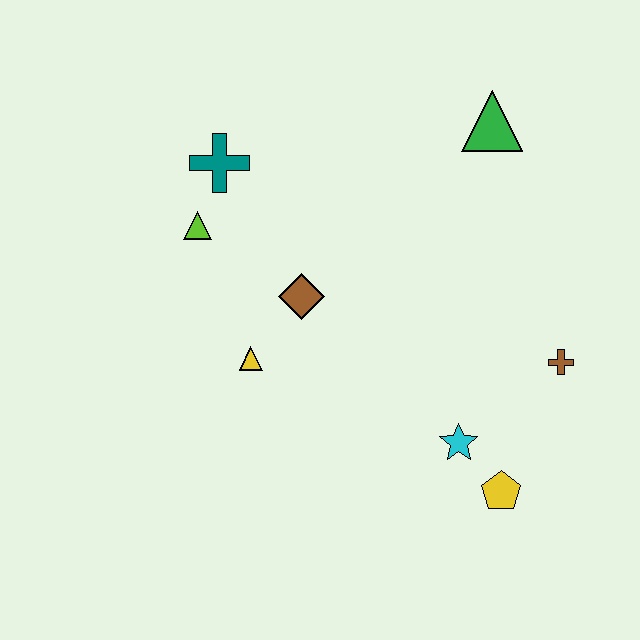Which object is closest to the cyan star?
The yellow pentagon is closest to the cyan star.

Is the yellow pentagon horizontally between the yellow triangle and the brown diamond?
No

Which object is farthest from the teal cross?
The yellow pentagon is farthest from the teal cross.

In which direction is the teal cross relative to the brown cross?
The teal cross is to the left of the brown cross.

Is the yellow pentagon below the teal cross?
Yes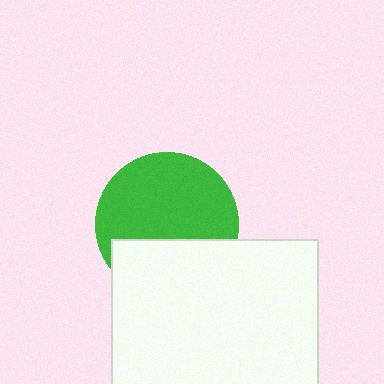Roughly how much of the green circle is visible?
About half of it is visible (roughly 65%).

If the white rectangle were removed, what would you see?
You would see the complete green circle.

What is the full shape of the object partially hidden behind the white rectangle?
The partially hidden object is a green circle.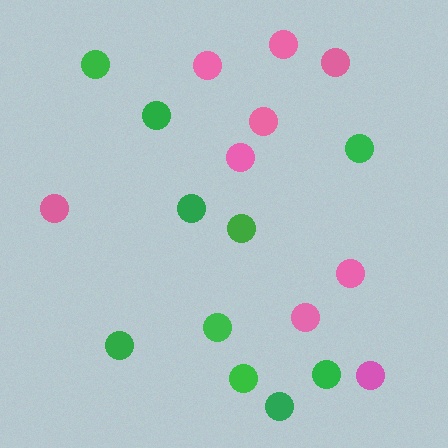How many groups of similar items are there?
There are 2 groups: one group of green circles (10) and one group of pink circles (9).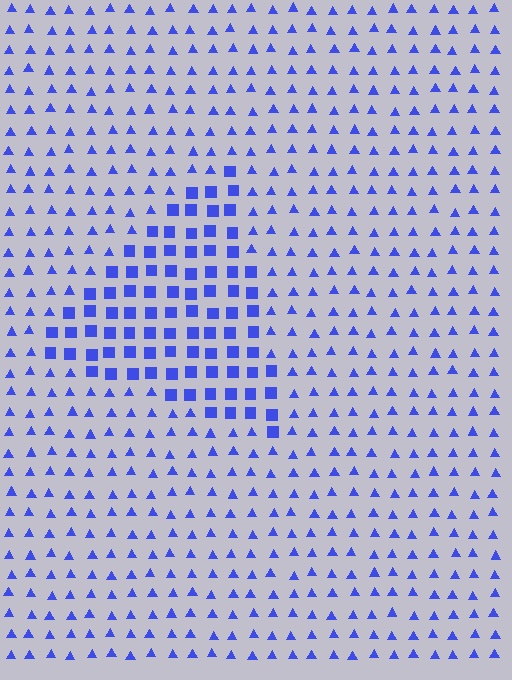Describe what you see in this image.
The image is filled with small blue elements arranged in a uniform grid. A triangle-shaped region contains squares, while the surrounding area contains triangles. The boundary is defined purely by the change in element shape.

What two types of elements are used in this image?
The image uses squares inside the triangle region and triangles outside it.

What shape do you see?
I see a triangle.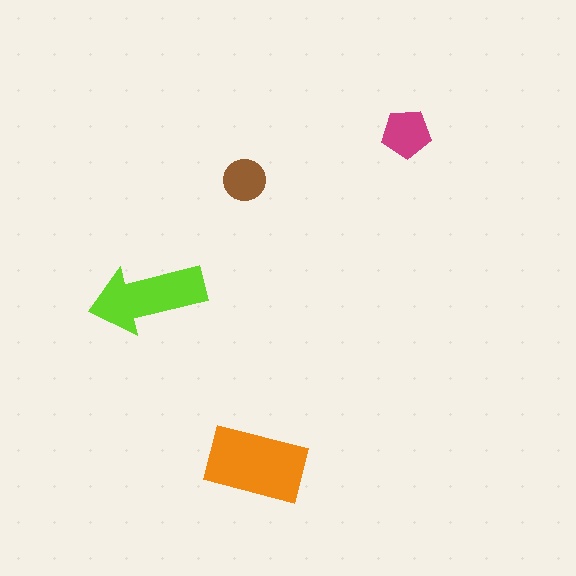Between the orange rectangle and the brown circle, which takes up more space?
The orange rectangle.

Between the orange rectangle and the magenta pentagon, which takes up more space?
The orange rectangle.